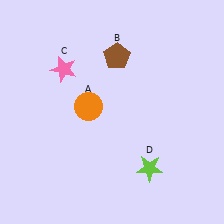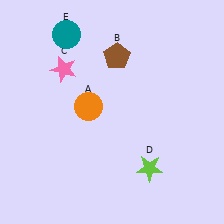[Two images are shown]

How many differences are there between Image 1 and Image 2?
There is 1 difference between the two images.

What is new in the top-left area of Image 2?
A teal circle (E) was added in the top-left area of Image 2.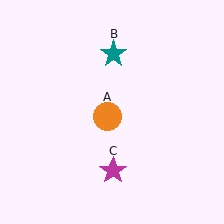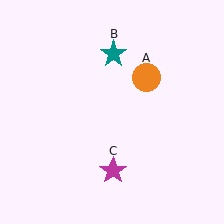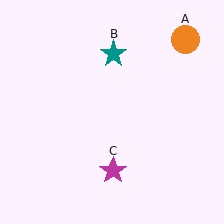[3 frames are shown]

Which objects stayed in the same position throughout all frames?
Teal star (object B) and magenta star (object C) remained stationary.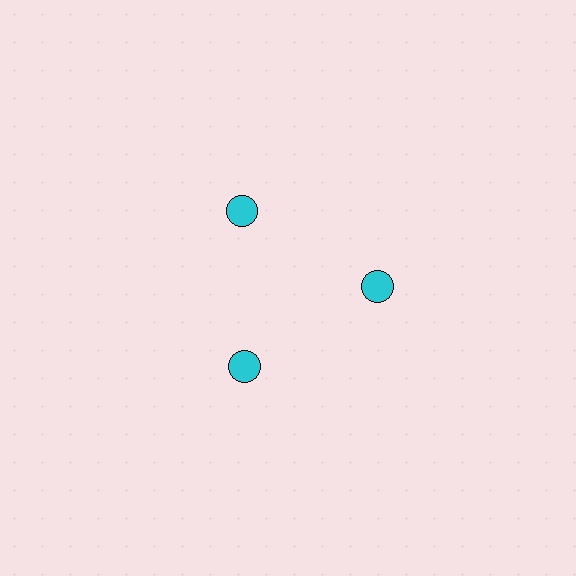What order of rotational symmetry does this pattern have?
This pattern has 3-fold rotational symmetry.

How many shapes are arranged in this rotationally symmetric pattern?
There are 3 shapes, arranged in 3 groups of 1.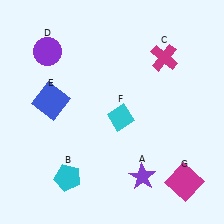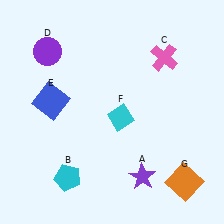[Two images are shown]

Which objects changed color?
C changed from magenta to pink. G changed from magenta to orange.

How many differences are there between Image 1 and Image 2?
There are 2 differences between the two images.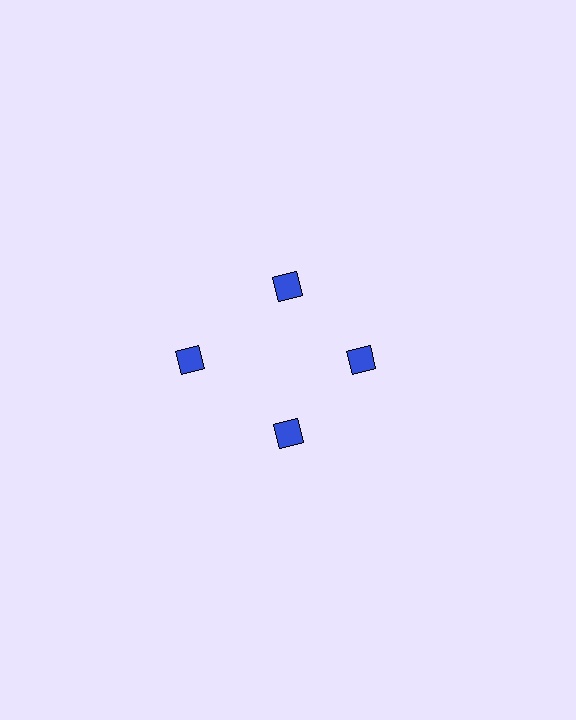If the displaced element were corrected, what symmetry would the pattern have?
It would have 4-fold rotational symmetry — the pattern would map onto itself every 90 degrees.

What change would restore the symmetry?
The symmetry would be restored by moving it inward, back onto the ring so that all 4 diamonds sit at equal angles and equal distance from the center.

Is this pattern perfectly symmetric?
No. The 4 blue diamonds are arranged in a ring, but one element near the 9 o'clock position is pushed outward from the center, breaking the 4-fold rotational symmetry.